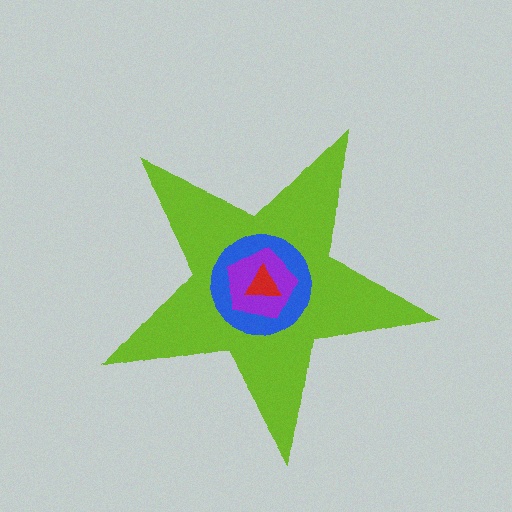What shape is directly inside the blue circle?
The purple pentagon.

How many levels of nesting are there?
4.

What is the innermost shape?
The red triangle.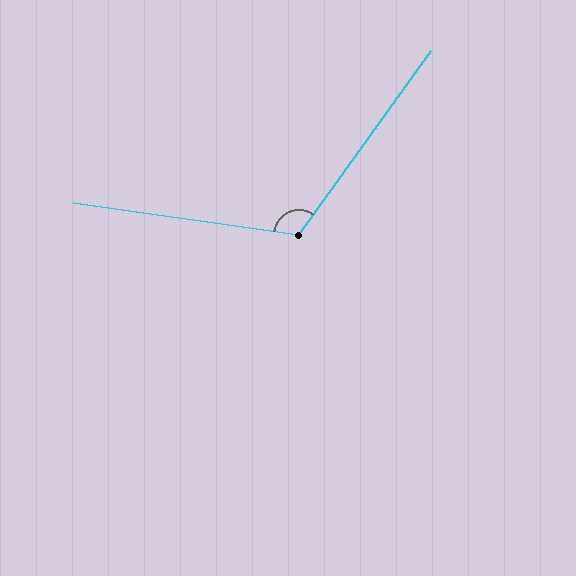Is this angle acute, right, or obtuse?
It is obtuse.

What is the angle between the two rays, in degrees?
Approximately 118 degrees.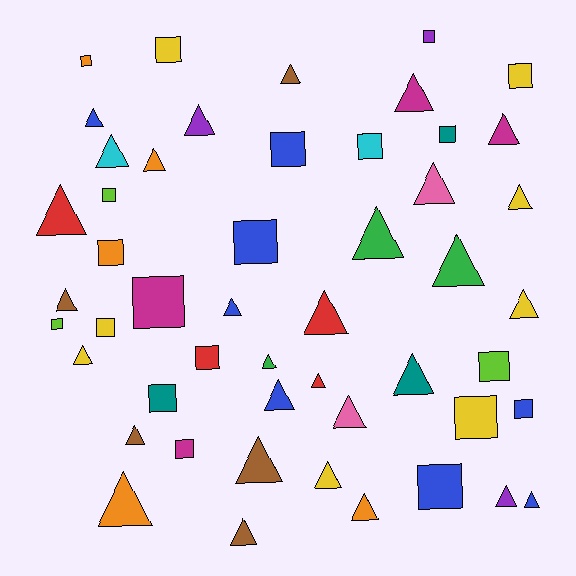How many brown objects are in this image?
There are 5 brown objects.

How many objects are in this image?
There are 50 objects.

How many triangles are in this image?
There are 30 triangles.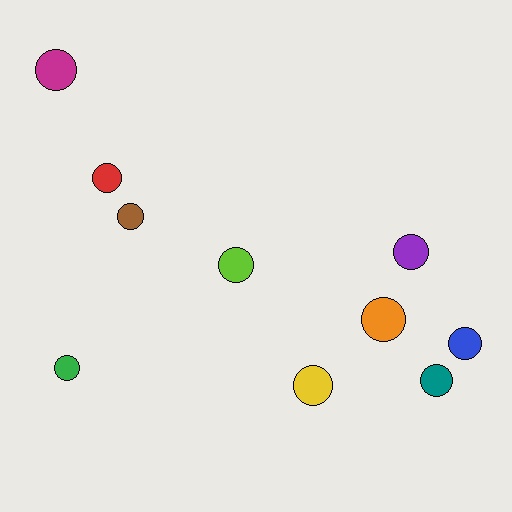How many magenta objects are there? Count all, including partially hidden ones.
There is 1 magenta object.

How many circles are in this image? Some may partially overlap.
There are 10 circles.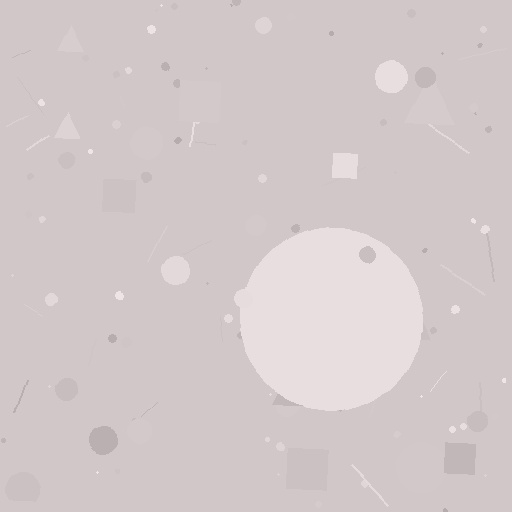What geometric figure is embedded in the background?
A circle is embedded in the background.